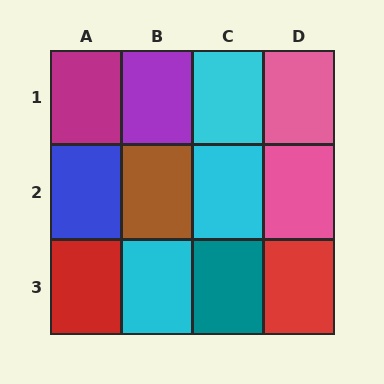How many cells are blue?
1 cell is blue.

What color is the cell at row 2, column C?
Cyan.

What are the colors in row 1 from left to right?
Magenta, purple, cyan, pink.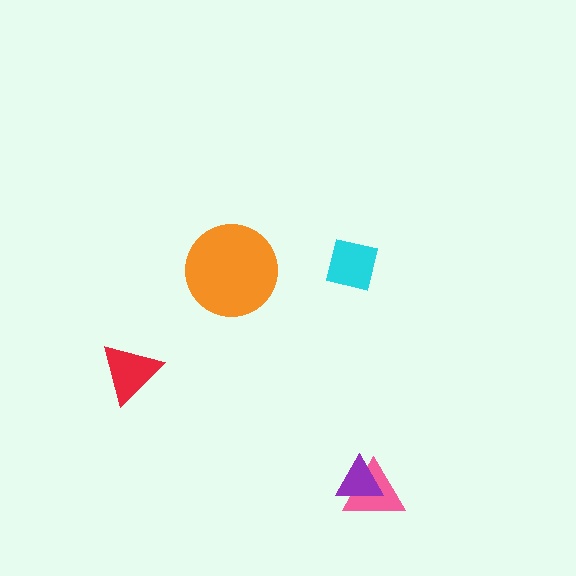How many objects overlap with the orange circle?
0 objects overlap with the orange circle.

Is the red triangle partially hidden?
No, no other shape covers it.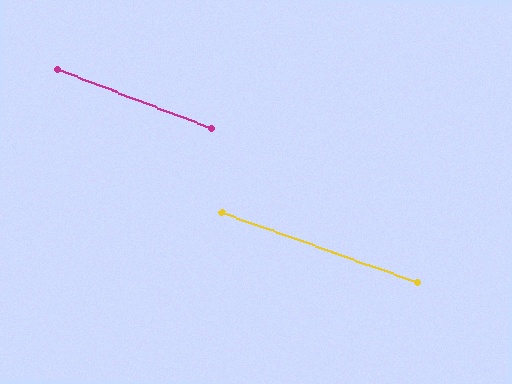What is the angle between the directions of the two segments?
Approximately 1 degree.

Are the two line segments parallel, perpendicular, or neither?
Parallel — their directions differ by only 1.3°.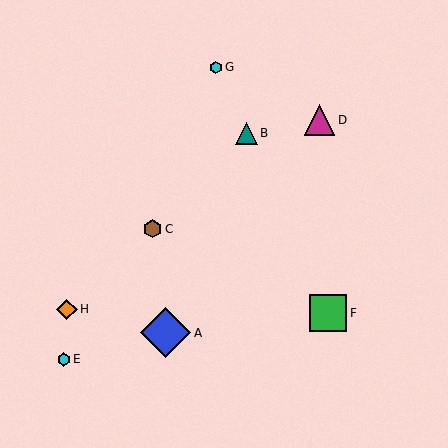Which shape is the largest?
The blue diamond (labeled A) is the largest.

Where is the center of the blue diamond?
The center of the blue diamond is at (166, 333).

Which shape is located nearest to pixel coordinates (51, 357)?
The cyan hexagon (labeled E) at (64, 359) is nearest to that location.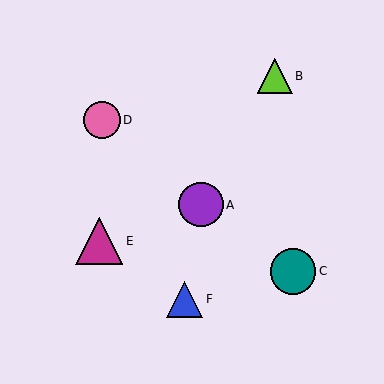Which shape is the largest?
The magenta triangle (labeled E) is the largest.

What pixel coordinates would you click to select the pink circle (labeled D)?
Click at (102, 120) to select the pink circle D.